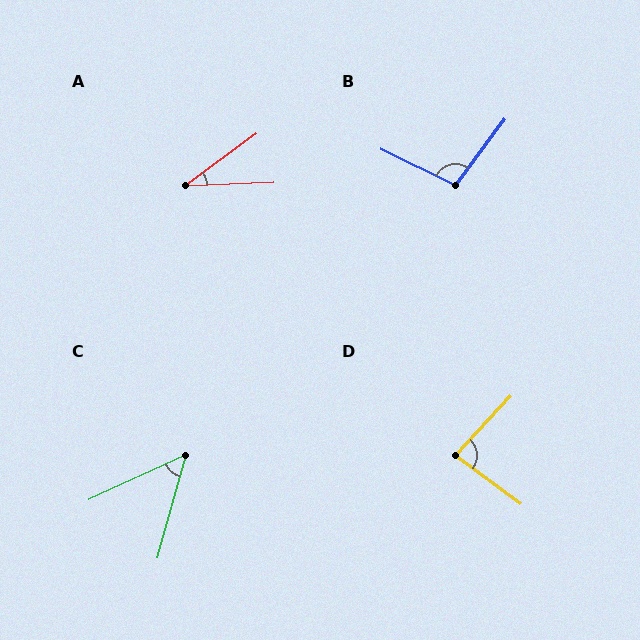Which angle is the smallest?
A, at approximately 34 degrees.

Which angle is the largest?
B, at approximately 101 degrees.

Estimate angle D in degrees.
Approximately 83 degrees.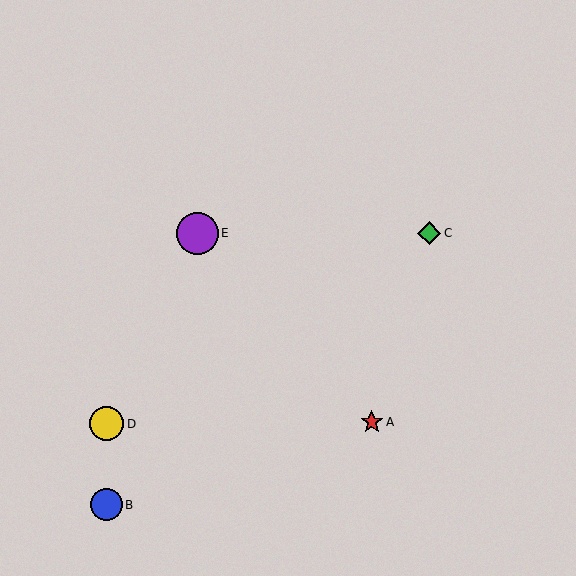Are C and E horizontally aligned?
Yes, both are at y≈233.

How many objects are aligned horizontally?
2 objects (C, E) are aligned horizontally.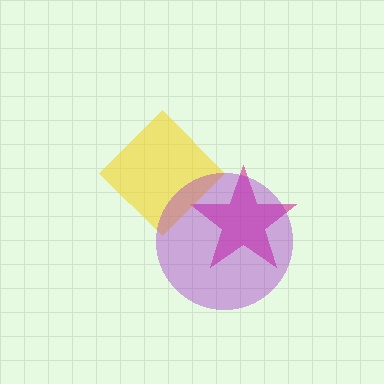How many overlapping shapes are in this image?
There are 3 overlapping shapes in the image.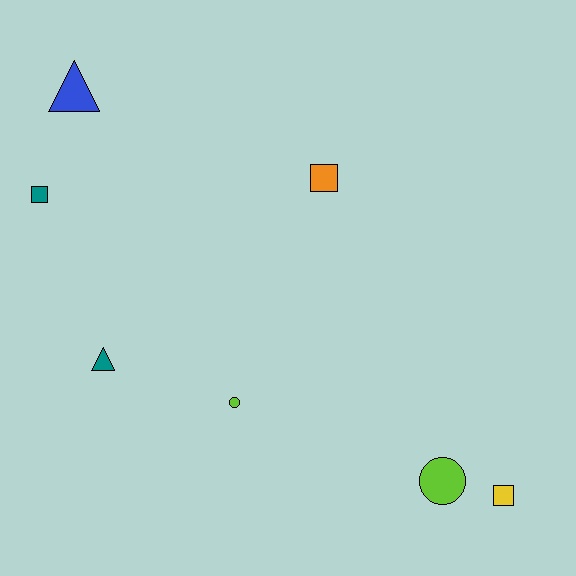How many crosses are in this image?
There are no crosses.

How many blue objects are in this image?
There is 1 blue object.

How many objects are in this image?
There are 7 objects.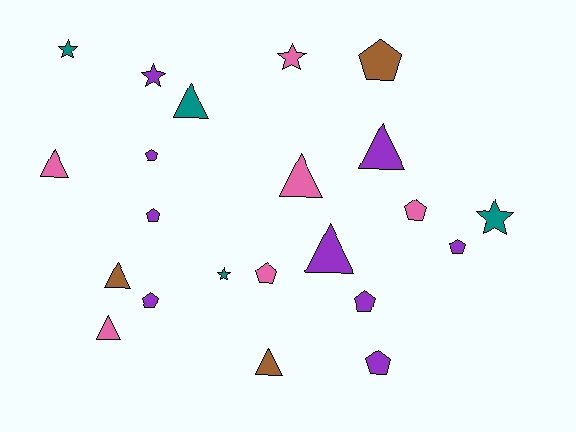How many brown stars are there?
There are no brown stars.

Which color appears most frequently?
Purple, with 9 objects.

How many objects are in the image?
There are 22 objects.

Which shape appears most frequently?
Pentagon, with 9 objects.